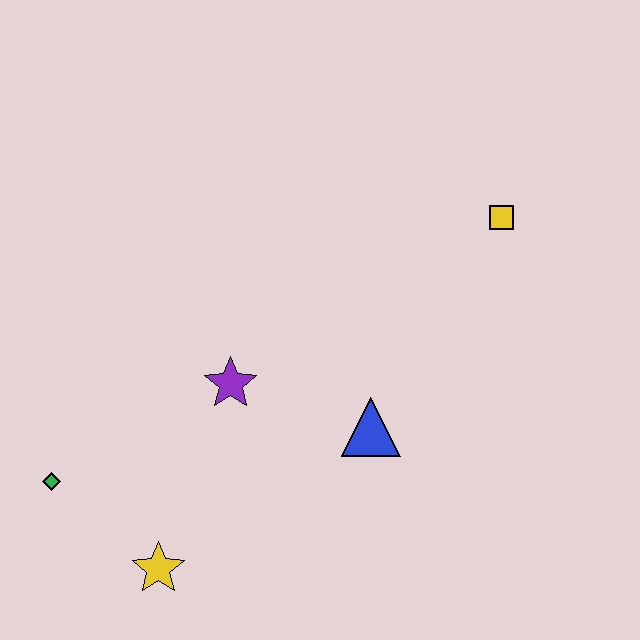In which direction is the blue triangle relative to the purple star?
The blue triangle is to the right of the purple star.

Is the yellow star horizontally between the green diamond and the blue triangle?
Yes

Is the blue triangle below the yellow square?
Yes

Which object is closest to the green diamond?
The yellow star is closest to the green diamond.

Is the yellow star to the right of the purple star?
No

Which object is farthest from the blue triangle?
The green diamond is farthest from the blue triangle.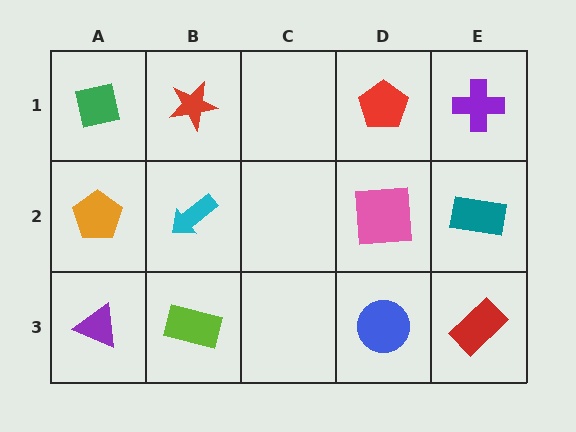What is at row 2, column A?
An orange pentagon.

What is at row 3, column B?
A lime rectangle.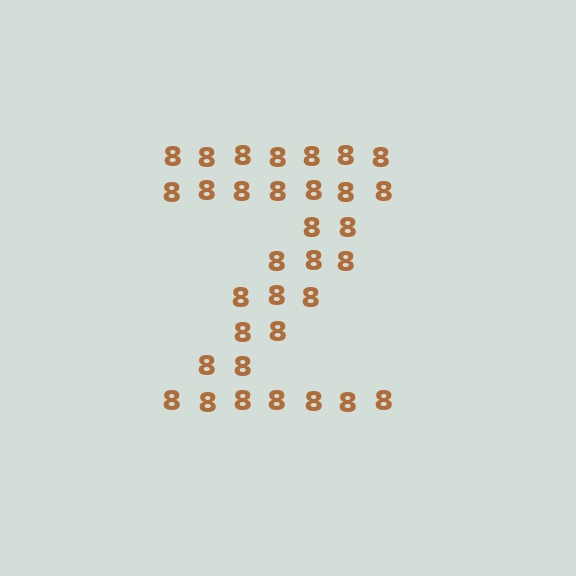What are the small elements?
The small elements are digit 8's.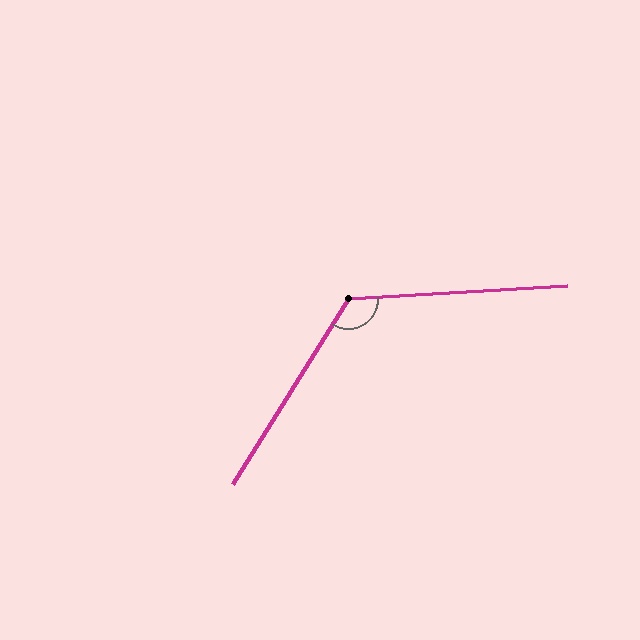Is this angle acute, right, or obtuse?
It is obtuse.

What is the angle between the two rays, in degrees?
Approximately 125 degrees.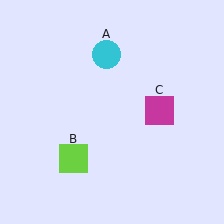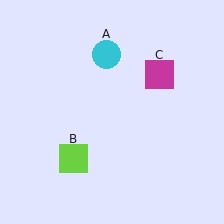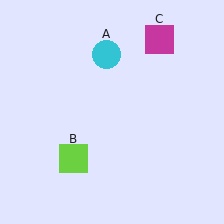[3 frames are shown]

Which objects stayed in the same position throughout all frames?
Cyan circle (object A) and lime square (object B) remained stationary.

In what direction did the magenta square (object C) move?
The magenta square (object C) moved up.